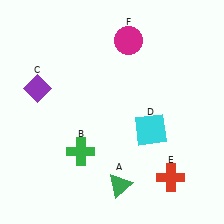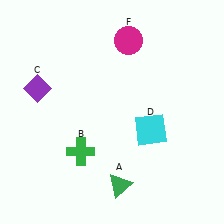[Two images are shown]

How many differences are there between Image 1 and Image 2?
There is 1 difference between the two images.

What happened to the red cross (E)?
The red cross (E) was removed in Image 2. It was in the bottom-right area of Image 1.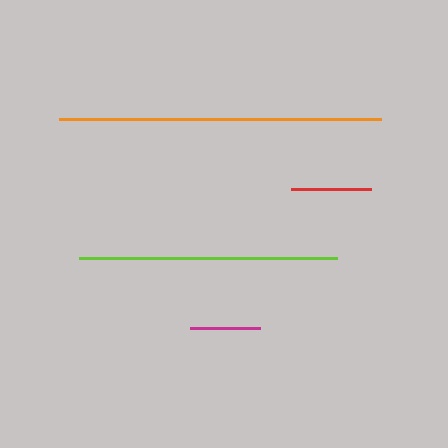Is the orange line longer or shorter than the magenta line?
The orange line is longer than the magenta line.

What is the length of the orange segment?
The orange segment is approximately 322 pixels long.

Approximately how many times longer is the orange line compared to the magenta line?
The orange line is approximately 4.6 times the length of the magenta line.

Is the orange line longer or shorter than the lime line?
The orange line is longer than the lime line.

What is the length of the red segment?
The red segment is approximately 80 pixels long.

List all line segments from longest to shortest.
From longest to shortest: orange, lime, red, magenta.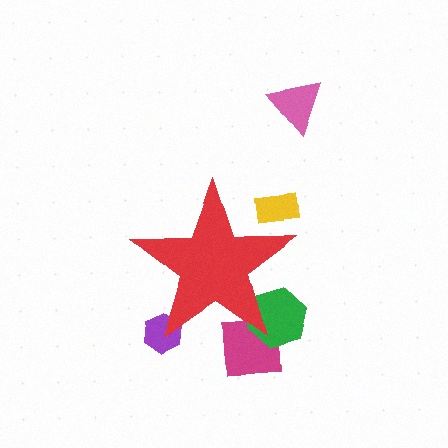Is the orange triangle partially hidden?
Yes, the orange triangle is partially hidden behind the red star.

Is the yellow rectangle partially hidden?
Yes, the yellow rectangle is partially hidden behind the red star.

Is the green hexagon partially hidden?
Yes, the green hexagon is partially hidden behind the red star.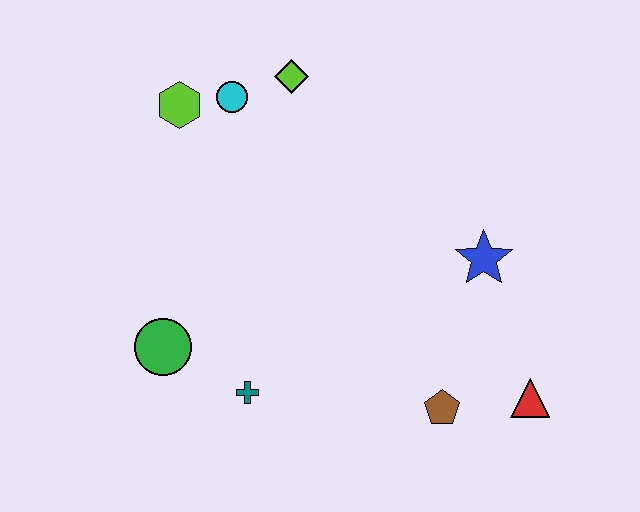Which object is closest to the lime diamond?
The cyan circle is closest to the lime diamond.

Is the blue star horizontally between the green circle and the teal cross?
No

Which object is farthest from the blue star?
The lime hexagon is farthest from the blue star.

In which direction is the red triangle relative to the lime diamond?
The red triangle is below the lime diamond.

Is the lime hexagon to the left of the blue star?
Yes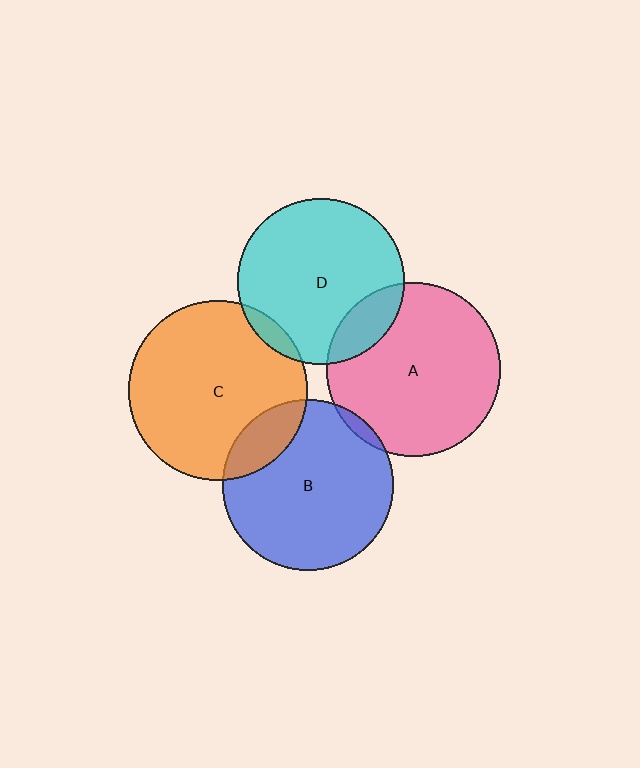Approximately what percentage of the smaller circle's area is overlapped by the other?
Approximately 15%.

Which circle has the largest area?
Circle C (orange).